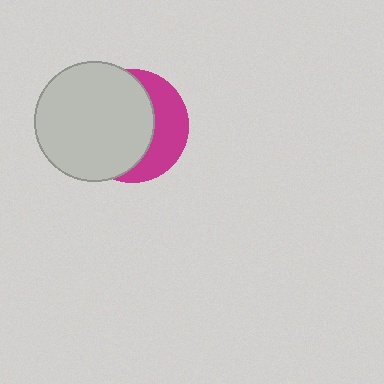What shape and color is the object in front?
The object in front is a light gray circle.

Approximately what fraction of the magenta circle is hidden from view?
Roughly 63% of the magenta circle is hidden behind the light gray circle.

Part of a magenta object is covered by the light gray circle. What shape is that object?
It is a circle.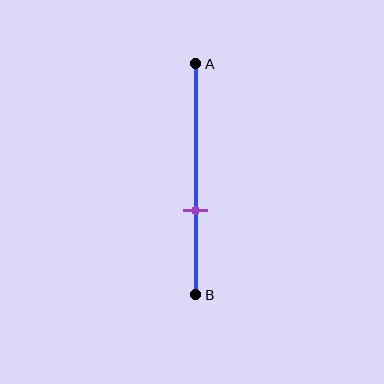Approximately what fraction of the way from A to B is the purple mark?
The purple mark is approximately 65% of the way from A to B.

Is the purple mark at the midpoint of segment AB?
No, the mark is at about 65% from A, not at the 50% midpoint.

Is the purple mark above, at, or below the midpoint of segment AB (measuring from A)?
The purple mark is below the midpoint of segment AB.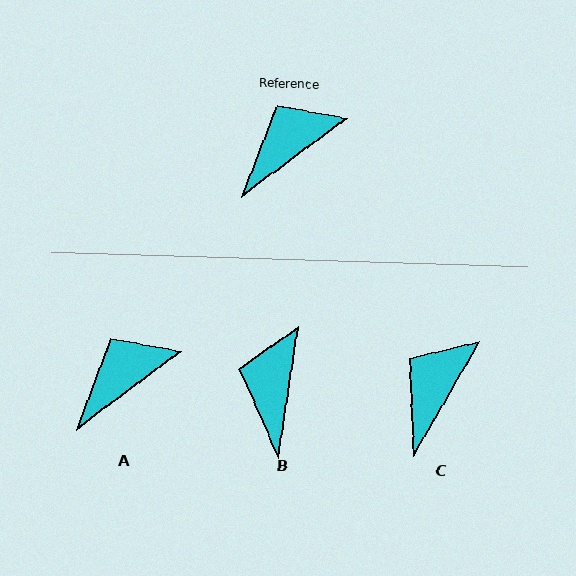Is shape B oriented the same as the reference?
No, it is off by about 45 degrees.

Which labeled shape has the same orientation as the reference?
A.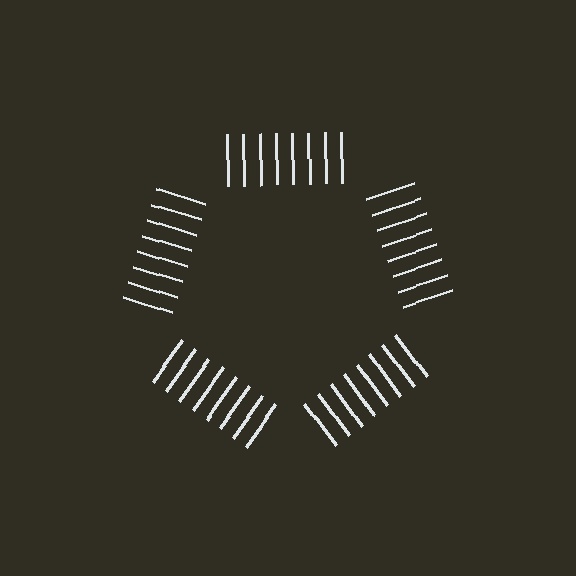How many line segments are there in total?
40 — 8 along each of the 5 edges.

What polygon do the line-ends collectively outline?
An illusory pentagon — the line segments terminate on its edges but no continuous stroke is drawn.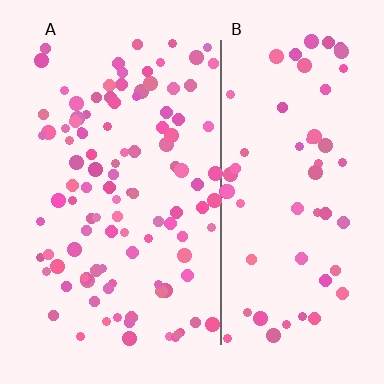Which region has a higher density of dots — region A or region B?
A (the left).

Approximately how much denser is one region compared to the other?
Approximately 1.8× — region A over region B.